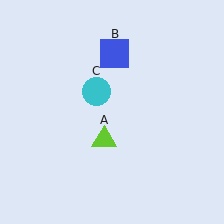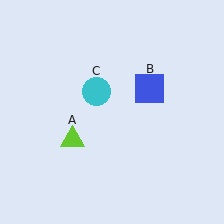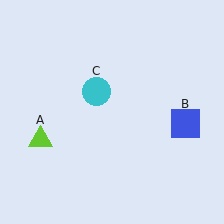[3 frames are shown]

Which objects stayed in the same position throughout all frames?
Cyan circle (object C) remained stationary.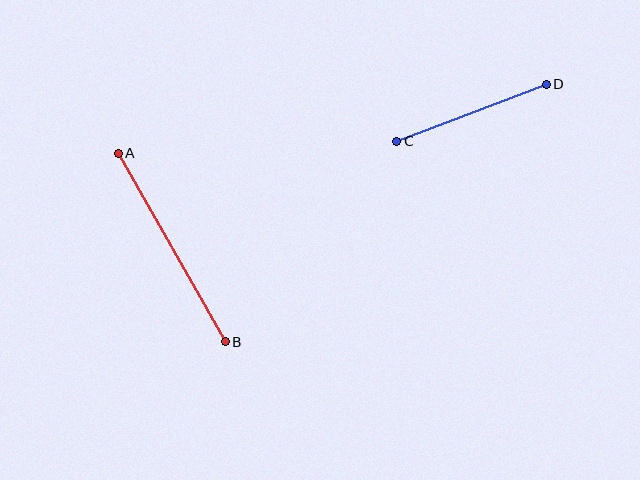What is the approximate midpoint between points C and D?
The midpoint is at approximately (471, 113) pixels.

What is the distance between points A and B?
The distance is approximately 217 pixels.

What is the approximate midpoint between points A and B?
The midpoint is at approximately (172, 248) pixels.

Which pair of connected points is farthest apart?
Points A and B are farthest apart.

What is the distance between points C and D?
The distance is approximately 160 pixels.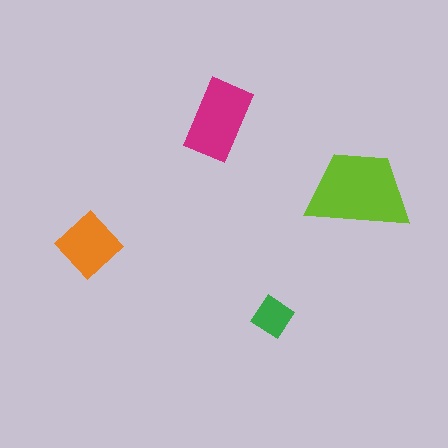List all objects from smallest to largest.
The green diamond, the orange diamond, the magenta rectangle, the lime trapezoid.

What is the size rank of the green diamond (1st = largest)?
4th.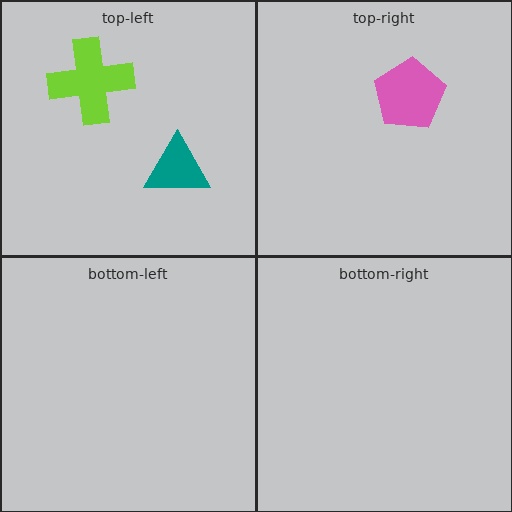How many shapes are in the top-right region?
1.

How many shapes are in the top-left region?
2.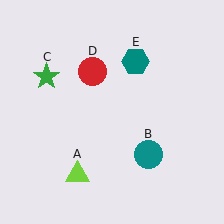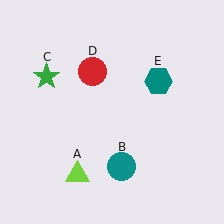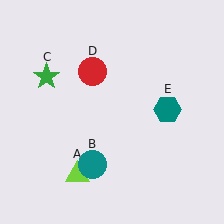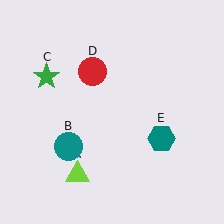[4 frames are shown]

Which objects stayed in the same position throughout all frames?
Lime triangle (object A) and green star (object C) and red circle (object D) remained stationary.